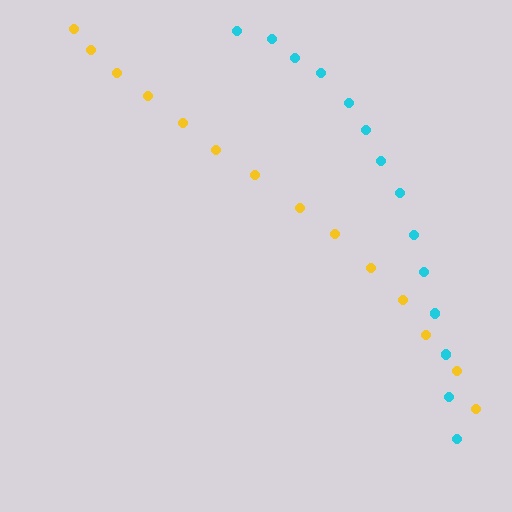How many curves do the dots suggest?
There are 2 distinct paths.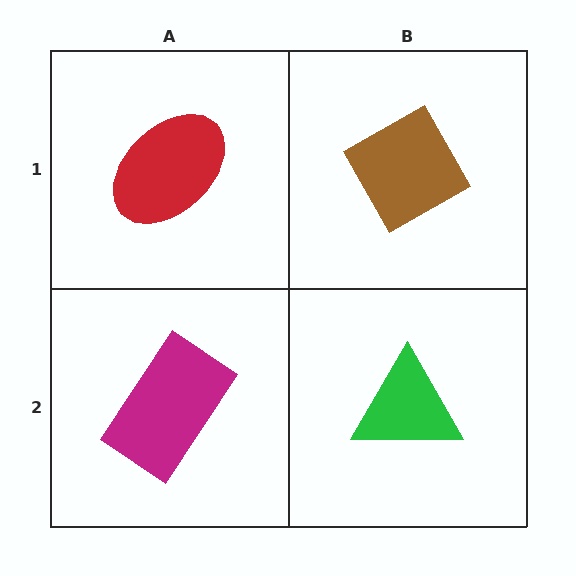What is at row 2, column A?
A magenta rectangle.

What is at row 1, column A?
A red ellipse.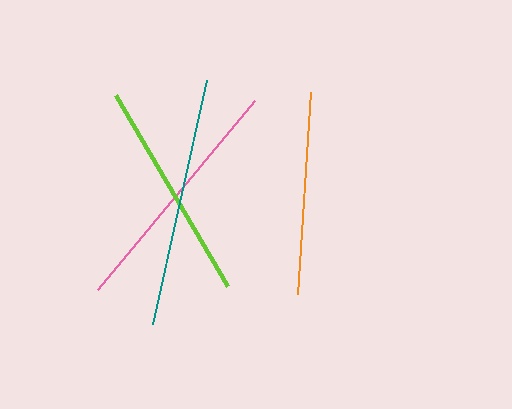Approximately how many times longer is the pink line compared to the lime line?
The pink line is approximately 1.1 times the length of the lime line.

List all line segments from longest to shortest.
From longest to shortest: teal, pink, lime, orange.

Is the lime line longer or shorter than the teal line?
The teal line is longer than the lime line.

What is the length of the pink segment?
The pink segment is approximately 246 pixels long.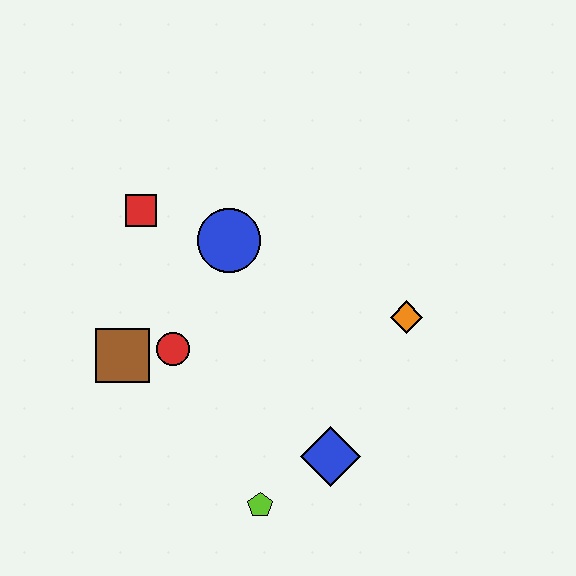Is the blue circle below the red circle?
No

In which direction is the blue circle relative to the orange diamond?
The blue circle is to the left of the orange diamond.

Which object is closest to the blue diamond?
The lime pentagon is closest to the blue diamond.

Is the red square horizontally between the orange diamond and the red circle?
No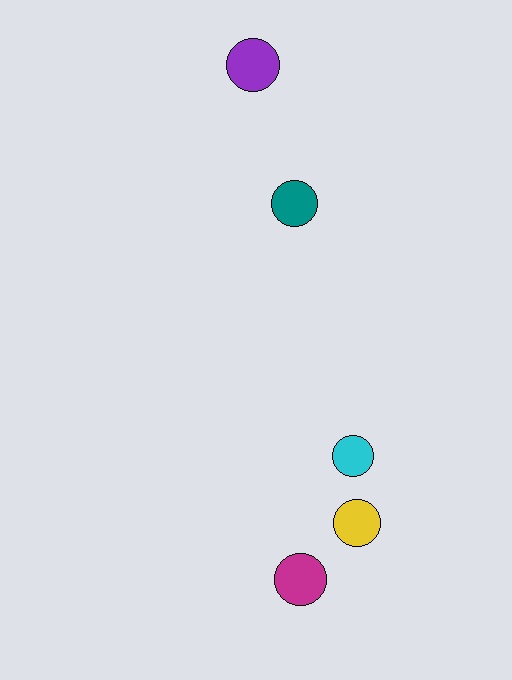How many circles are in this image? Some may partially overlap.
There are 5 circles.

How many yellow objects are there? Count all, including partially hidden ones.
There is 1 yellow object.